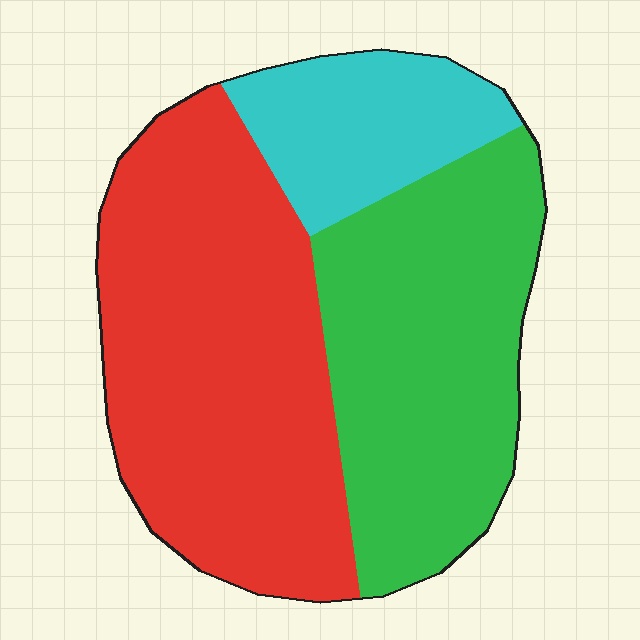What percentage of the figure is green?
Green takes up about three eighths (3/8) of the figure.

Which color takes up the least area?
Cyan, at roughly 15%.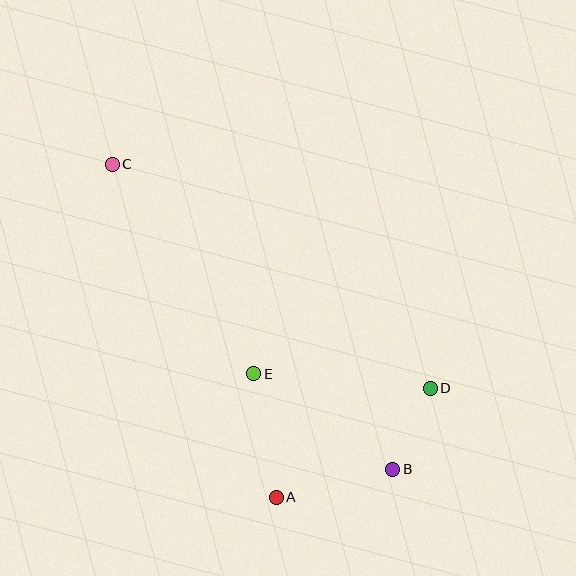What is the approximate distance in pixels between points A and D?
The distance between A and D is approximately 189 pixels.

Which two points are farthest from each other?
Points B and C are farthest from each other.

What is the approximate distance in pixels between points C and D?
The distance between C and D is approximately 389 pixels.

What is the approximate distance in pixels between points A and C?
The distance between A and C is approximately 371 pixels.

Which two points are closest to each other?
Points B and D are closest to each other.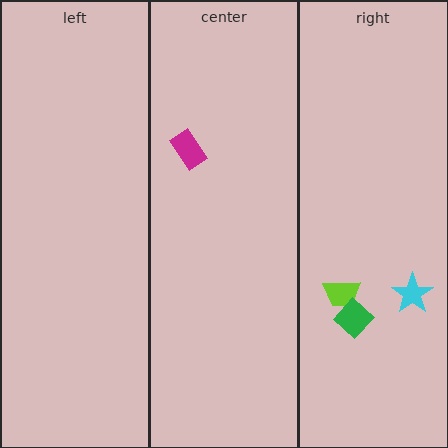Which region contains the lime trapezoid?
The right region.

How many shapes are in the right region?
3.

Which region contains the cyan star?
The right region.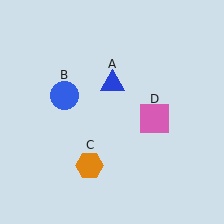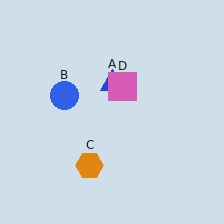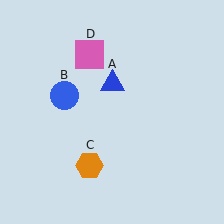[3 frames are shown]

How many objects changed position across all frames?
1 object changed position: pink square (object D).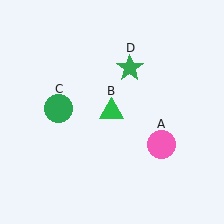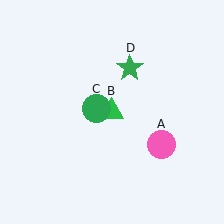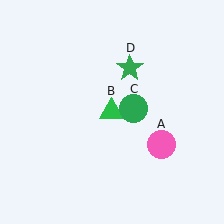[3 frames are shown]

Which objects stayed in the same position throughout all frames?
Pink circle (object A) and green triangle (object B) and green star (object D) remained stationary.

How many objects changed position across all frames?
1 object changed position: green circle (object C).